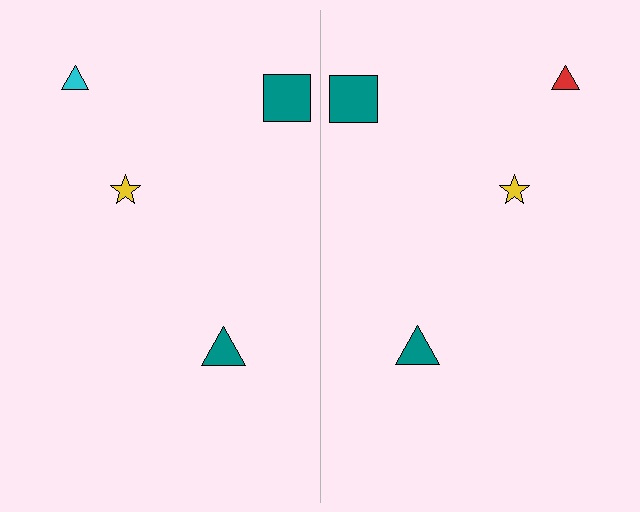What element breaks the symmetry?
The red triangle on the right side breaks the symmetry — its mirror counterpart is cyan.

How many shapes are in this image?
There are 8 shapes in this image.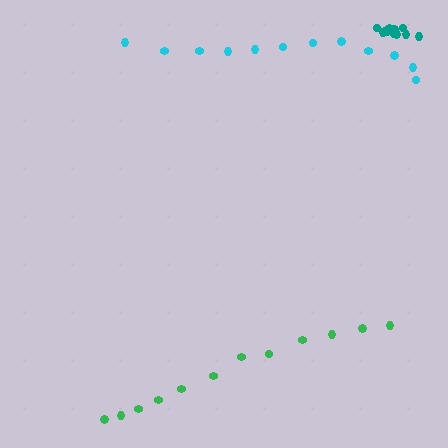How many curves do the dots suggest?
There are 3 distinct paths.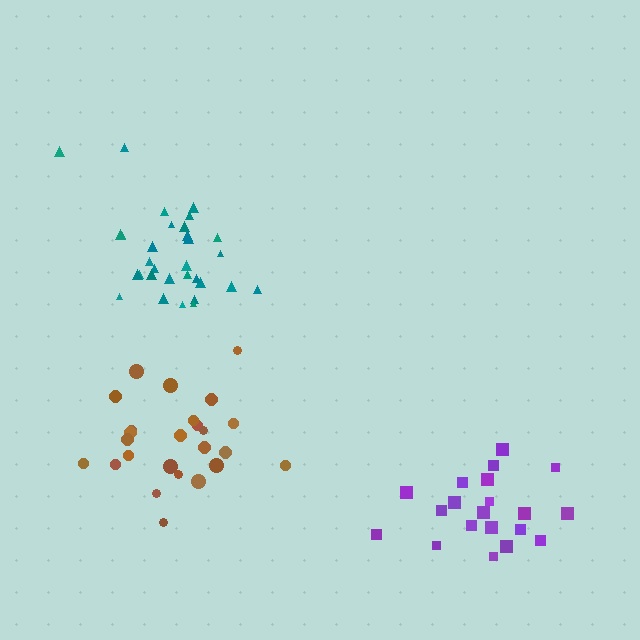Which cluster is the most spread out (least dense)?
Brown.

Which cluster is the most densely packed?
Purple.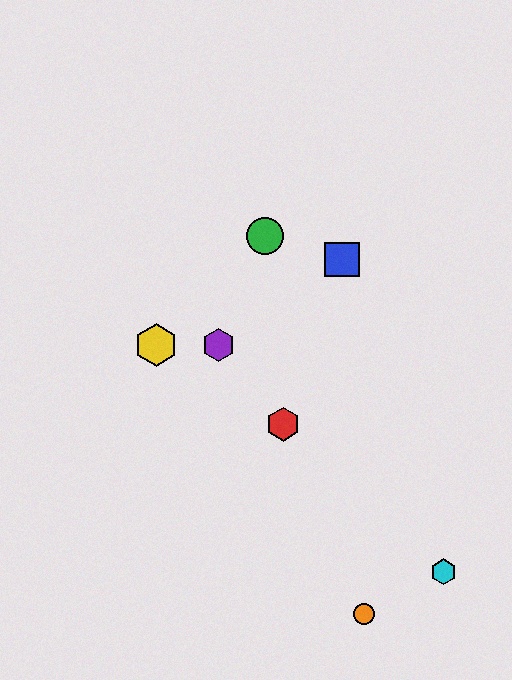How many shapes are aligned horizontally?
2 shapes (the yellow hexagon, the purple hexagon) are aligned horizontally.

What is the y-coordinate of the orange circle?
The orange circle is at y≈614.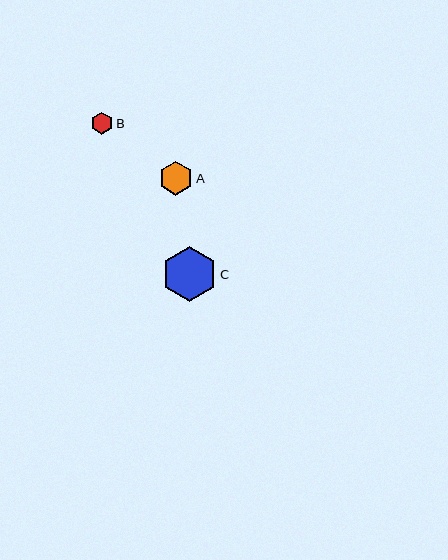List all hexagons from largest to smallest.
From largest to smallest: C, A, B.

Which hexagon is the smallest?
Hexagon B is the smallest with a size of approximately 22 pixels.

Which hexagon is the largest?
Hexagon C is the largest with a size of approximately 55 pixels.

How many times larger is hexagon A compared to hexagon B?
Hexagon A is approximately 1.6 times the size of hexagon B.